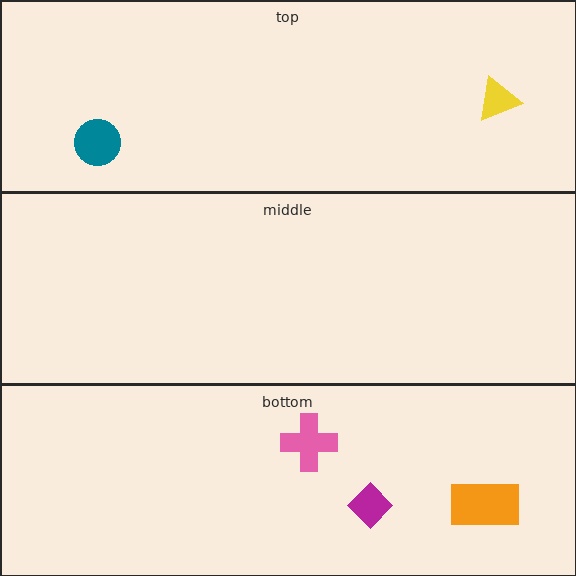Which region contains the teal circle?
The top region.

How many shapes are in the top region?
2.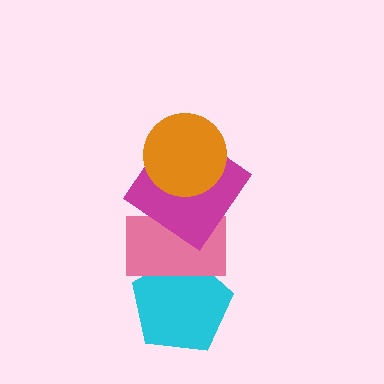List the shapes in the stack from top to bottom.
From top to bottom: the orange circle, the magenta diamond, the pink rectangle, the cyan pentagon.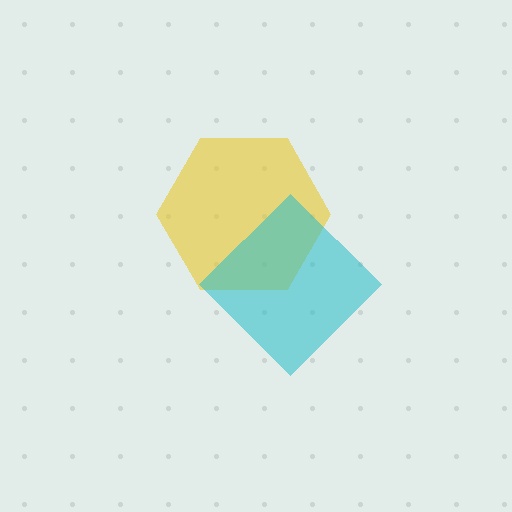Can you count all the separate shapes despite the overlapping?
Yes, there are 2 separate shapes.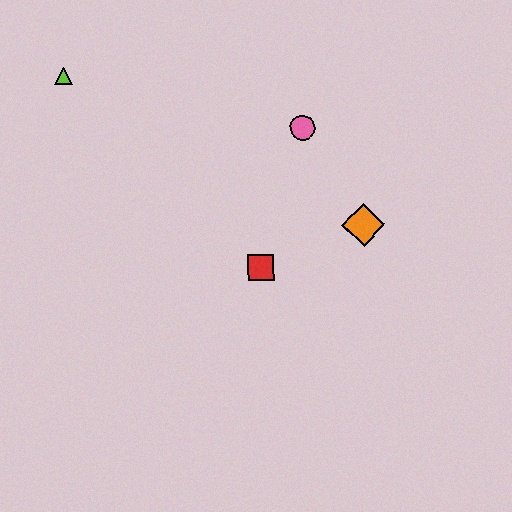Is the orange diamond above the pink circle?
No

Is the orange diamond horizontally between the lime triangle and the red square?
No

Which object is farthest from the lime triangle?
The orange diamond is farthest from the lime triangle.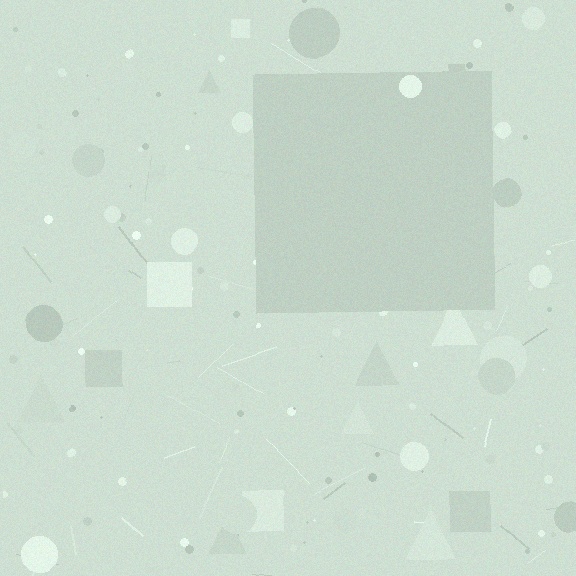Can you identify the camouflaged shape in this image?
The camouflaged shape is a square.